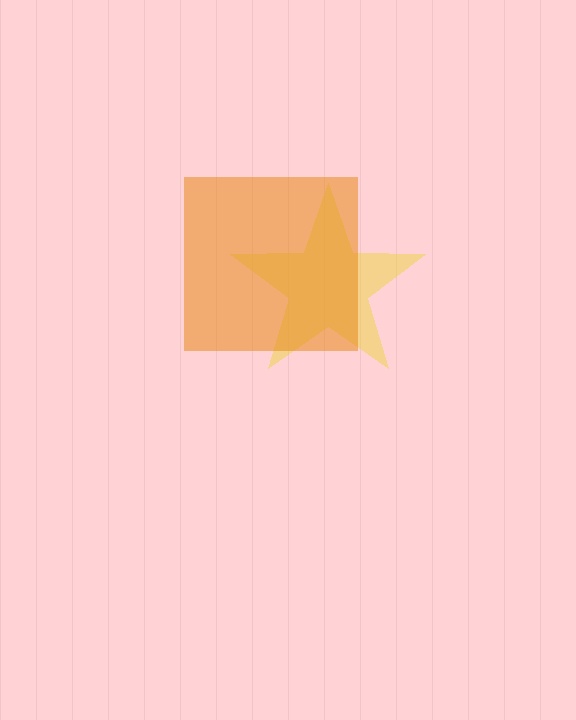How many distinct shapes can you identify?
There are 2 distinct shapes: a yellow star, an orange square.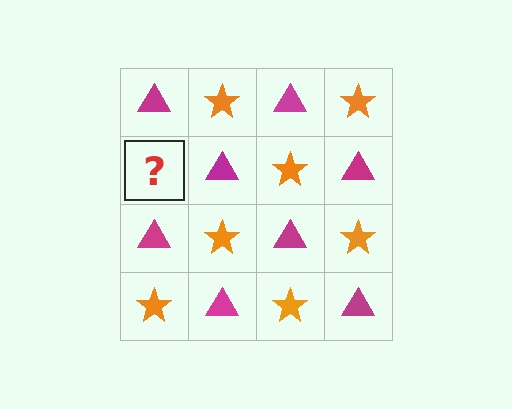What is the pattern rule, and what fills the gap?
The rule is that it alternates magenta triangle and orange star in a checkerboard pattern. The gap should be filled with an orange star.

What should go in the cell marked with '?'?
The missing cell should contain an orange star.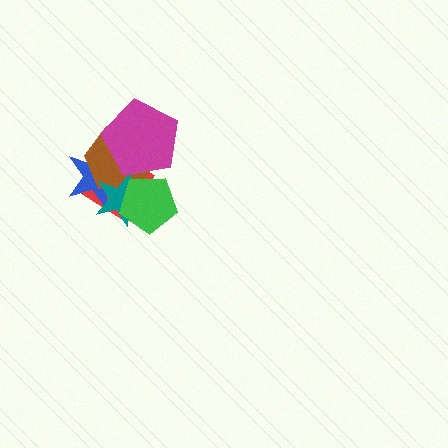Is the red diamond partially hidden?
Yes, it is partially covered by another shape.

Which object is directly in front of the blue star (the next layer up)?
The brown hexagon is directly in front of the blue star.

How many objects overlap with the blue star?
4 objects overlap with the blue star.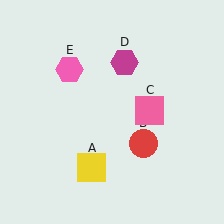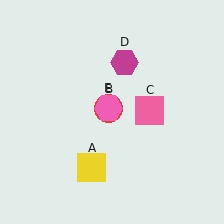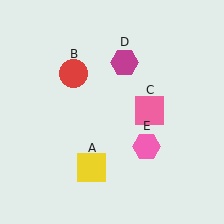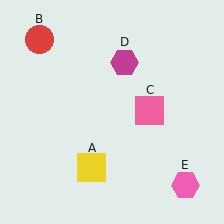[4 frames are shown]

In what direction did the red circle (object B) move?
The red circle (object B) moved up and to the left.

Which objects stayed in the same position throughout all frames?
Yellow square (object A) and pink square (object C) and magenta hexagon (object D) remained stationary.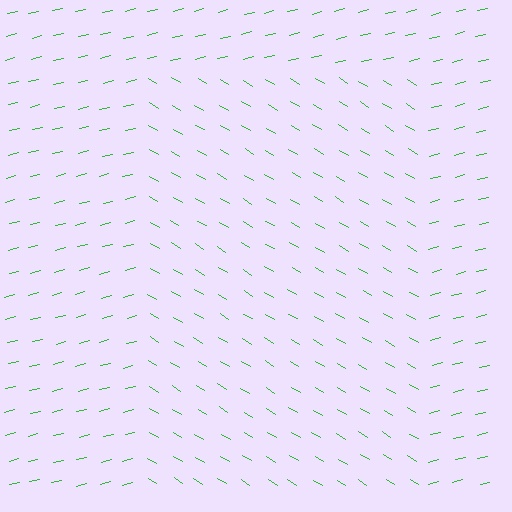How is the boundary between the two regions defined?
The boundary is defined purely by a change in line orientation (approximately 45 degrees difference). All lines are the same color and thickness.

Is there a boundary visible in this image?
Yes, there is a texture boundary formed by a change in line orientation.